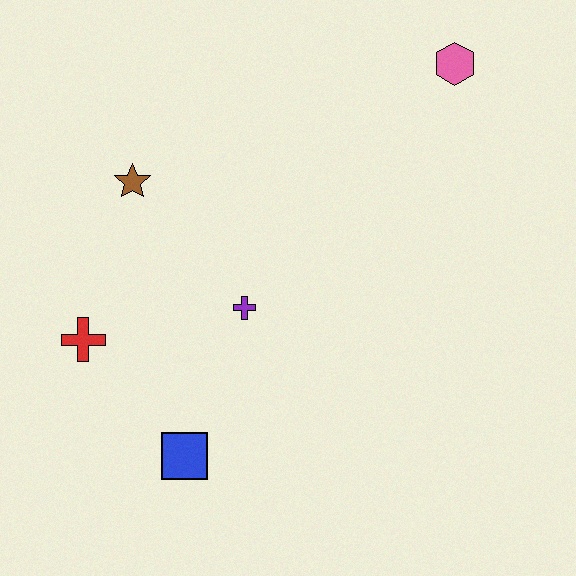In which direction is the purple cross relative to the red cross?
The purple cross is to the right of the red cross.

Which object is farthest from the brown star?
The pink hexagon is farthest from the brown star.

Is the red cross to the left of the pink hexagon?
Yes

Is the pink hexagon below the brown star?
No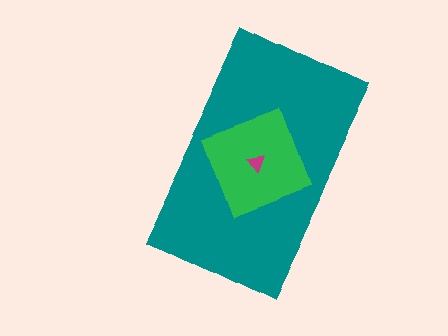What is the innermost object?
The magenta triangle.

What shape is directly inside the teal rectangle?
The green square.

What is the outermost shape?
The teal rectangle.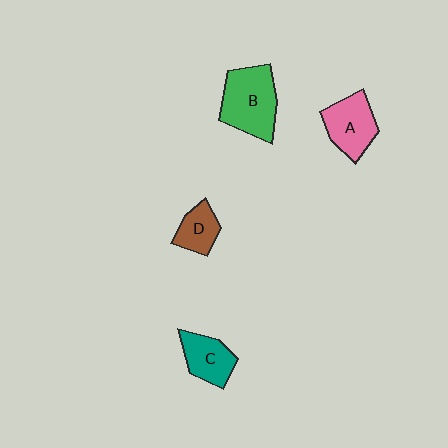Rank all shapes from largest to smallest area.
From largest to smallest: B (green), A (pink), C (teal), D (brown).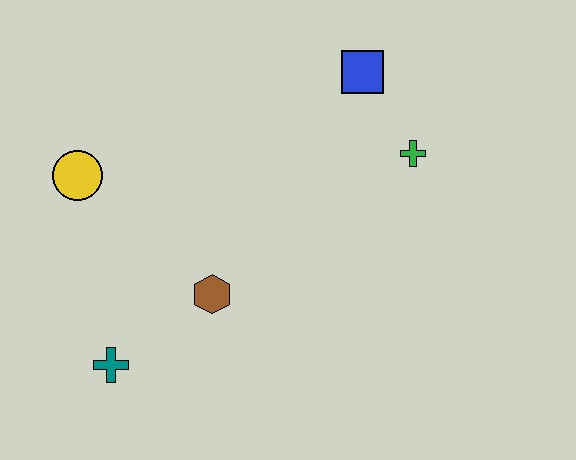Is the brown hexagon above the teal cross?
Yes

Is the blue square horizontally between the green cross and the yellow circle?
Yes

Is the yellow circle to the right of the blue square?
No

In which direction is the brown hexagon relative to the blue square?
The brown hexagon is below the blue square.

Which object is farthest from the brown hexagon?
The blue square is farthest from the brown hexagon.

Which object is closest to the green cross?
The blue square is closest to the green cross.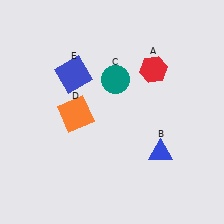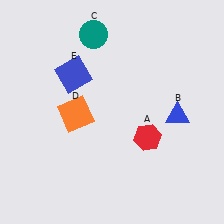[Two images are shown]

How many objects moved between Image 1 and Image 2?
3 objects moved between the two images.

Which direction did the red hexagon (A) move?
The red hexagon (A) moved down.